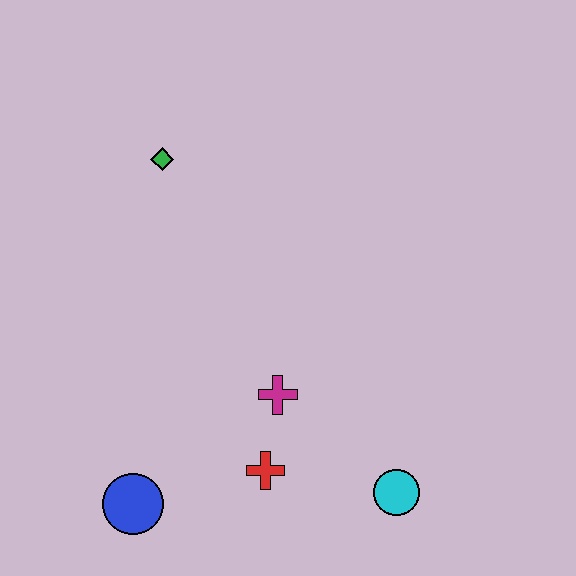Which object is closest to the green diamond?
The magenta cross is closest to the green diamond.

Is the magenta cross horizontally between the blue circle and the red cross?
No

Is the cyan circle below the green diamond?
Yes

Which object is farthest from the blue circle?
The green diamond is farthest from the blue circle.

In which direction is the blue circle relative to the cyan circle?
The blue circle is to the left of the cyan circle.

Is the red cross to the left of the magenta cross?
Yes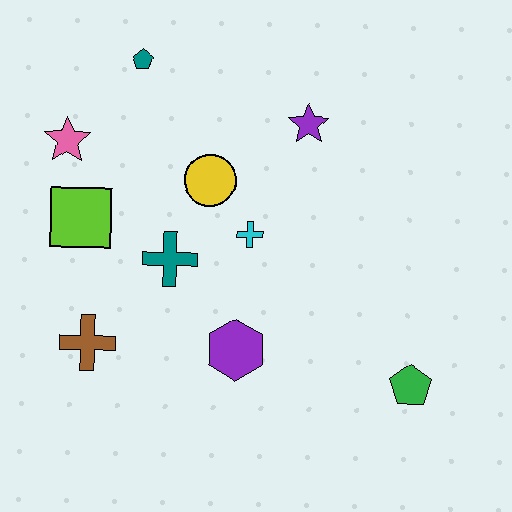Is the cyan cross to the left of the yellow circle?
No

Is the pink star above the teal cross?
Yes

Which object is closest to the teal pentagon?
The pink star is closest to the teal pentagon.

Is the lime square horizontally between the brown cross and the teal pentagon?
No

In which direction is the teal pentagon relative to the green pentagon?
The teal pentagon is above the green pentagon.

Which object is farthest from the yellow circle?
The green pentagon is farthest from the yellow circle.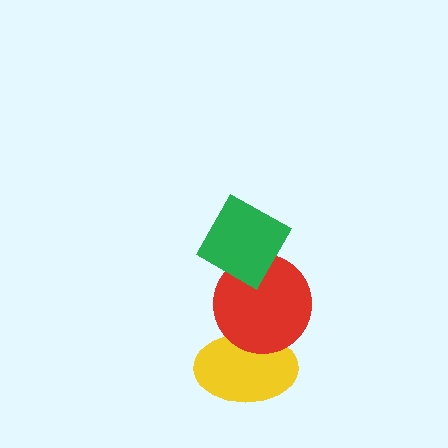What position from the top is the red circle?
The red circle is 2nd from the top.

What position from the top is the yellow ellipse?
The yellow ellipse is 3rd from the top.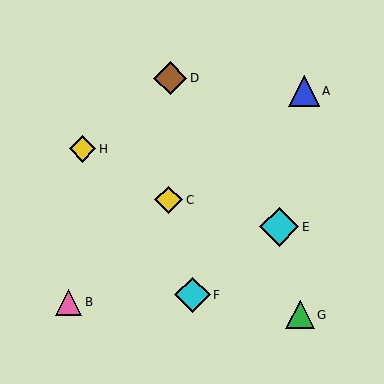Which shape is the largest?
The cyan diamond (labeled E) is the largest.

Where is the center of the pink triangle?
The center of the pink triangle is at (68, 302).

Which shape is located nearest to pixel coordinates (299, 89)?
The blue triangle (labeled A) at (304, 91) is nearest to that location.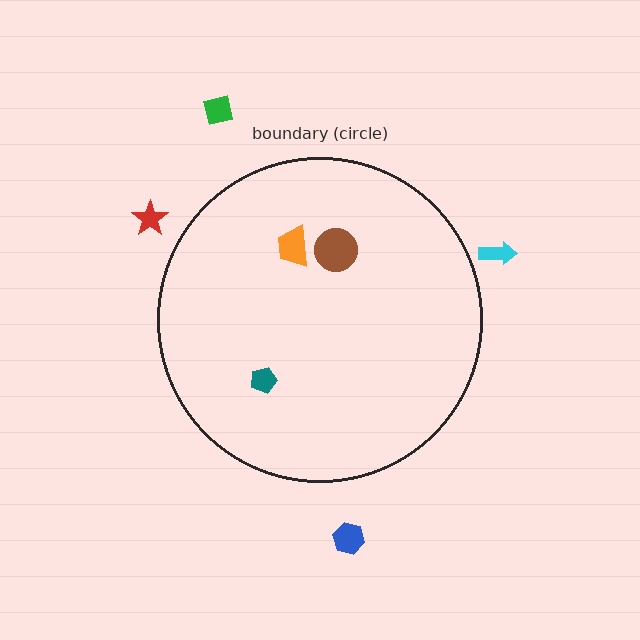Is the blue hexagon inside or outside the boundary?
Outside.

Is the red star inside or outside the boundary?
Outside.